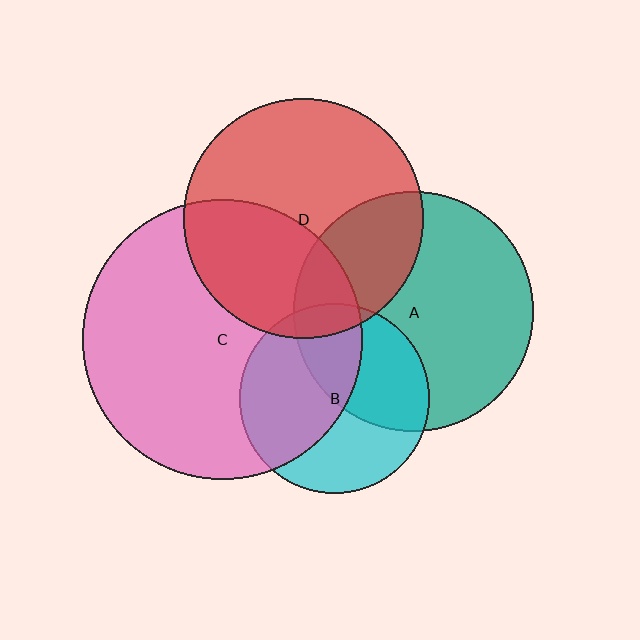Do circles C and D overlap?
Yes.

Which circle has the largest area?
Circle C (pink).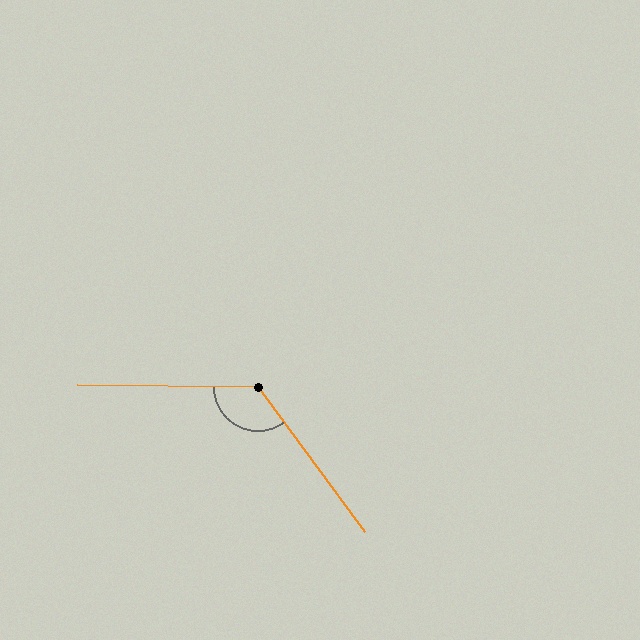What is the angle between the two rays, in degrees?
Approximately 127 degrees.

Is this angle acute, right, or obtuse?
It is obtuse.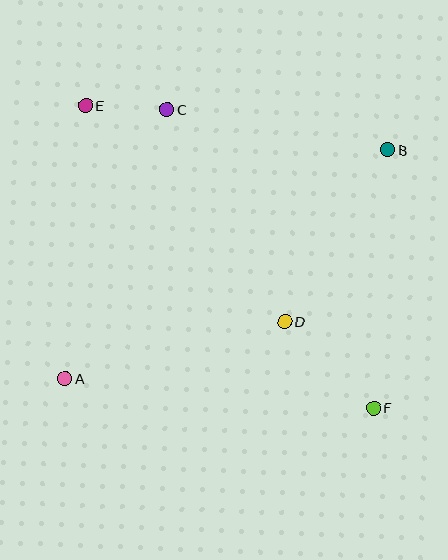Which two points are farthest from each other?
Points E and F are farthest from each other.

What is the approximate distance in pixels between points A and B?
The distance between A and B is approximately 395 pixels.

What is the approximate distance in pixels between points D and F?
The distance between D and F is approximately 124 pixels.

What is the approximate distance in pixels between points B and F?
The distance between B and F is approximately 258 pixels.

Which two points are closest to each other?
Points C and E are closest to each other.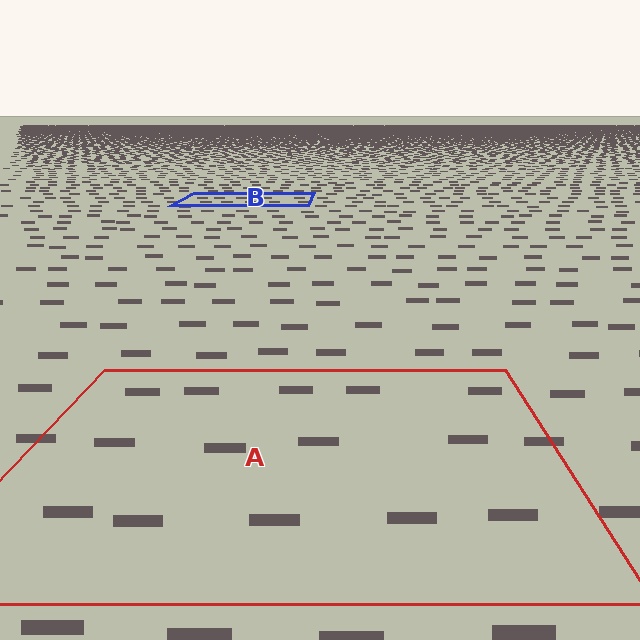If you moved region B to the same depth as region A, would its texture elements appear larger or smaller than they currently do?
They would appear larger. At a closer depth, the same texture elements are projected at a bigger on-screen size.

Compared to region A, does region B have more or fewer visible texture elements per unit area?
Region B has more texture elements per unit area — they are packed more densely because it is farther away.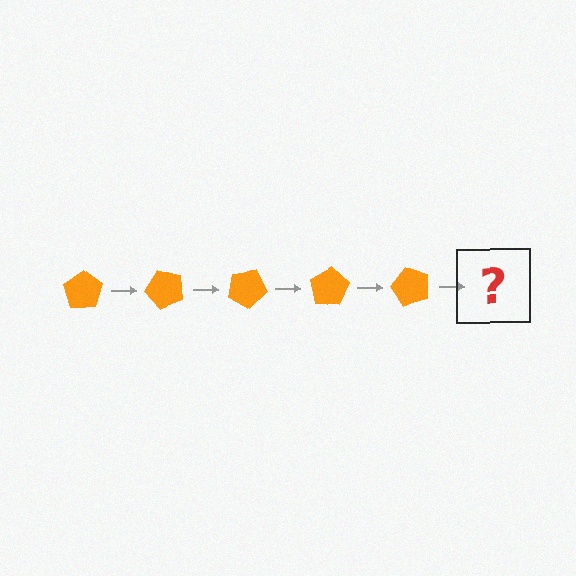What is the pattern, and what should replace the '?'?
The pattern is that the pentagon rotates 50 degrees each step. The '?' should be an orange pentagon rotated 250 degrees.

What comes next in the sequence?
The next element should be an orange pentagon rotated 250 degrees.